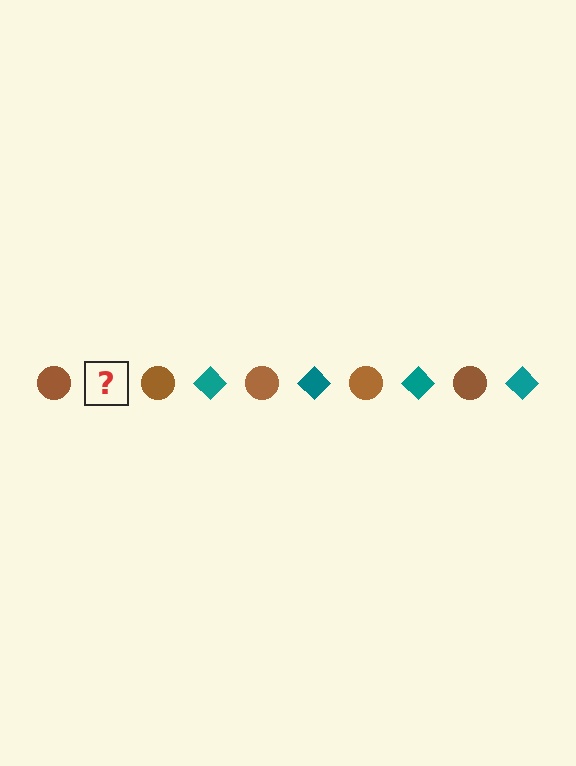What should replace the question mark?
The question mark should be replaced with a teal diamond.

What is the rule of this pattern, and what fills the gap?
The rule is that the pattern alternates between brown circle and teal diamond. The gap should be filled with a teal diamond.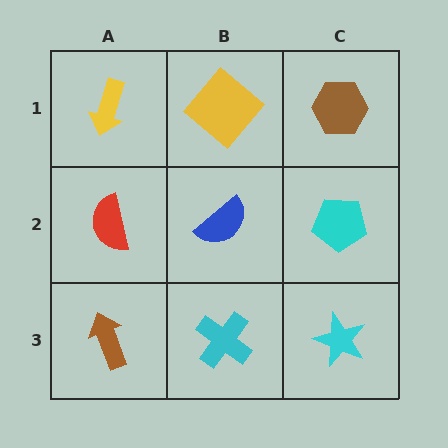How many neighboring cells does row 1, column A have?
2.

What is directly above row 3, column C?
A cyan pentagon.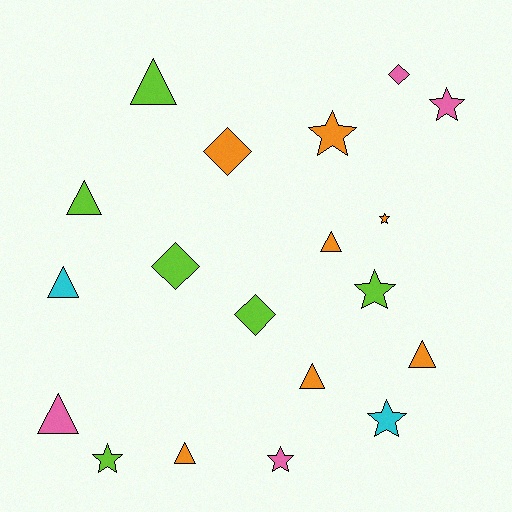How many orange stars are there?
There are 2 orange stars.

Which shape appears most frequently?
Triangle, with 8 objects.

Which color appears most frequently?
Orange, with 7 objects.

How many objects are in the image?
There are 19 objects.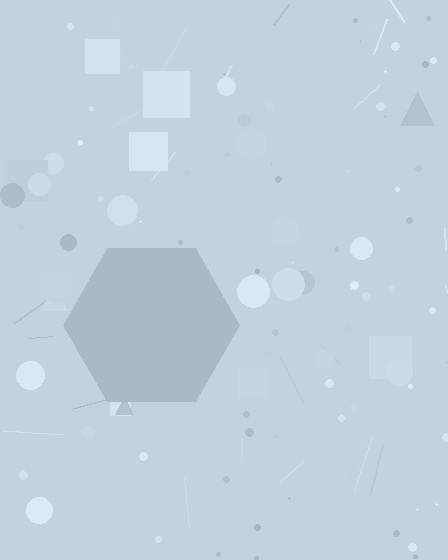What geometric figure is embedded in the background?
A hexagon is embedded in the background.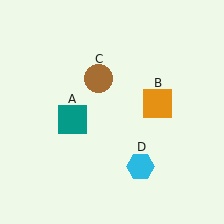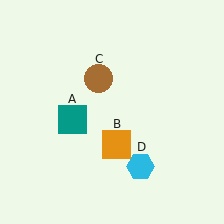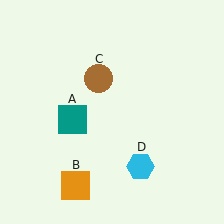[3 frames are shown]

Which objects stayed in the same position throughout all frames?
Teal square (object A) and brown circle (object C) and cyan hexagon (object D) remained stationary.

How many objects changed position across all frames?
1 object changed position: orange square (object B).